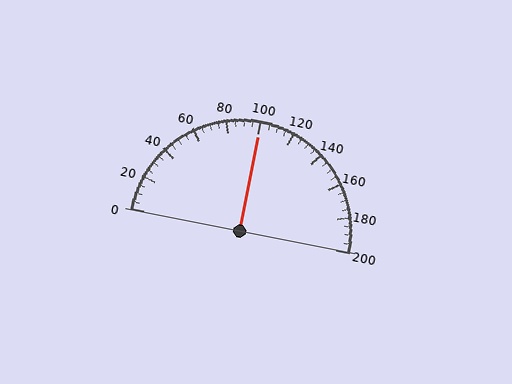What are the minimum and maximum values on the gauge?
The gauge ranges from 0 to 200.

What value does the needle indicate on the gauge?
The needle indicates approximately 100.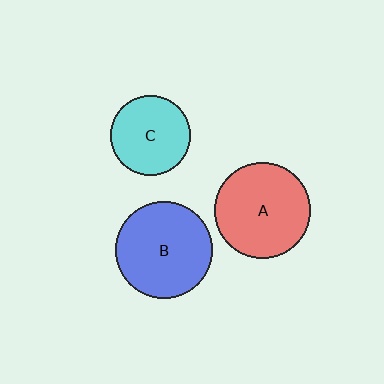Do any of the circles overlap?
No, none of the circles overlap.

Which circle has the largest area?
Circle B (blue).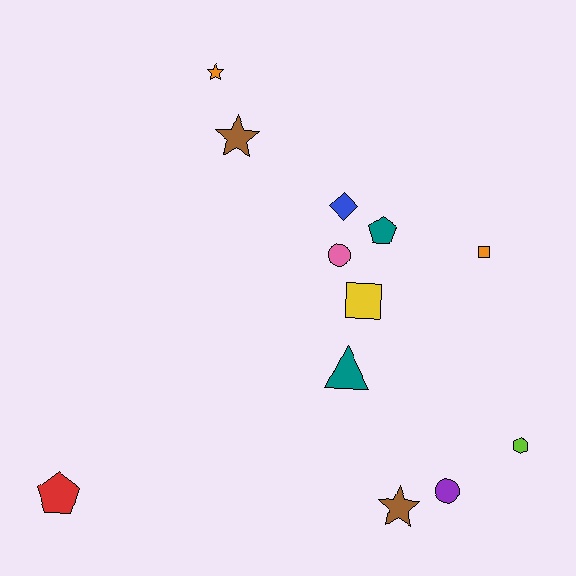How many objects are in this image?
There are 12 objects.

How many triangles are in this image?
There is 1 triangle.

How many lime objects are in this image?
There is 1 lime object.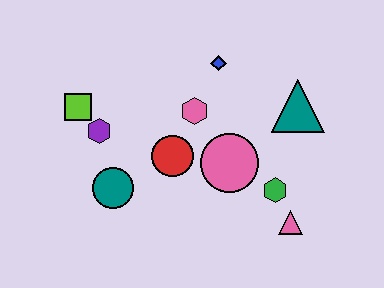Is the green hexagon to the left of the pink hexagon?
No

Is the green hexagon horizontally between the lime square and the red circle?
No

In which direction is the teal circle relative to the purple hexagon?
The teal circle is below the purple hexagon.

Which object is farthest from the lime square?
The pink triangle is farthest from the lime square.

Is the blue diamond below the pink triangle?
No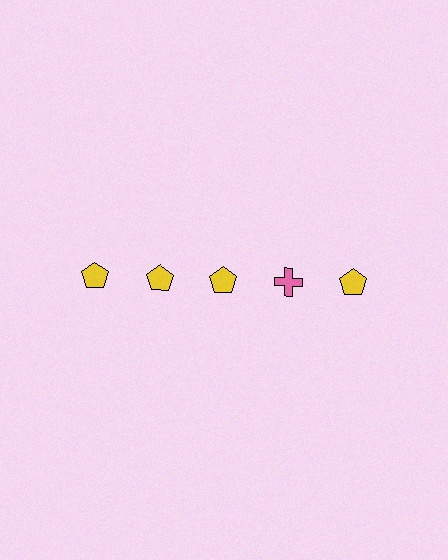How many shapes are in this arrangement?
There are 5 shapes arranged in a grid pattern.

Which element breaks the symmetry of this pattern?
The pink cross in the top row, second from right column breaks the symmetry. All other shapes are yellow pentagons.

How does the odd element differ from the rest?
It differs in both color (pink instead of yellow) and shape (cross instead of pentagon).